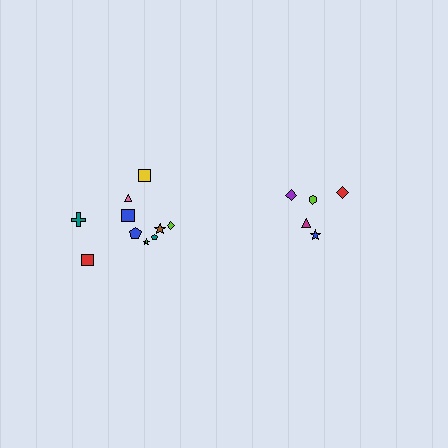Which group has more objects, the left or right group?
The left group.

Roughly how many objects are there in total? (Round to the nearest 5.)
Roughly 15 objects in total.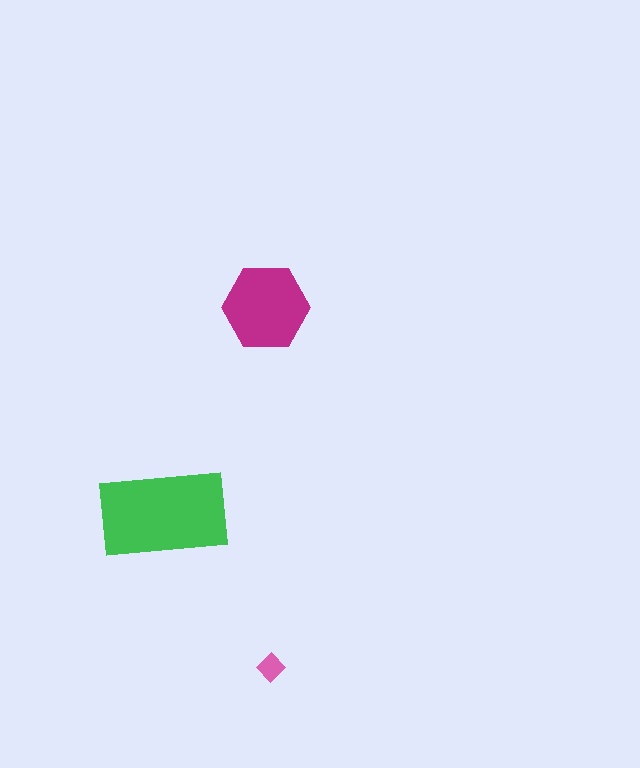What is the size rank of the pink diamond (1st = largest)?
3rd.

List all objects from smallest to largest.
The pink diamond, the magenta hexagon, the green rectangle.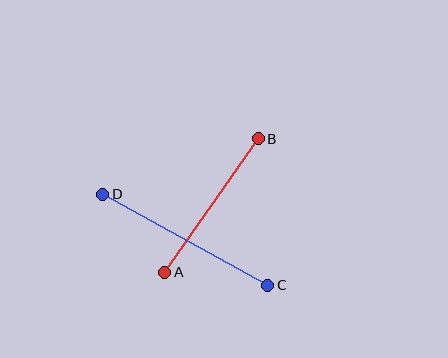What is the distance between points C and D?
The distance is approximately 189 pixels.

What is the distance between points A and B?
The distance is approximately 163 pixels.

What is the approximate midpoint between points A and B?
The midpoint is at approximately (212, 205) pixels.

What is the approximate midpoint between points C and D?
The midpoint is at approximately (185, 240) pixels.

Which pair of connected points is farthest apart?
Points C and D are farthest apart.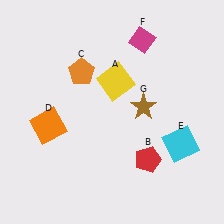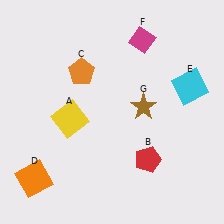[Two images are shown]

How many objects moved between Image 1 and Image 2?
3 objects moved between the two images.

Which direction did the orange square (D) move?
The orange square (D) moved down.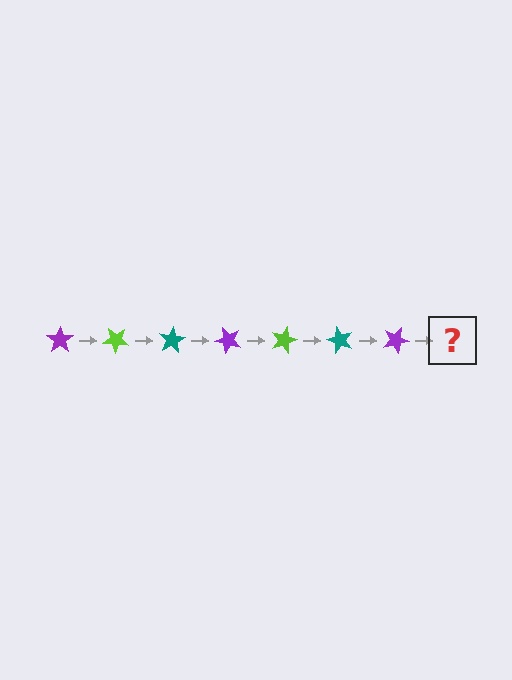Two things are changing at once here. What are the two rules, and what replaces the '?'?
The two rules are that it rotates 40 degrees each step and the color cycles through purple, lime, and teal. The '?' should be a lime star, rotated 280 degrees from the start.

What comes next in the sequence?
The next element should be a lime star, rotated 280 degrees from the start.